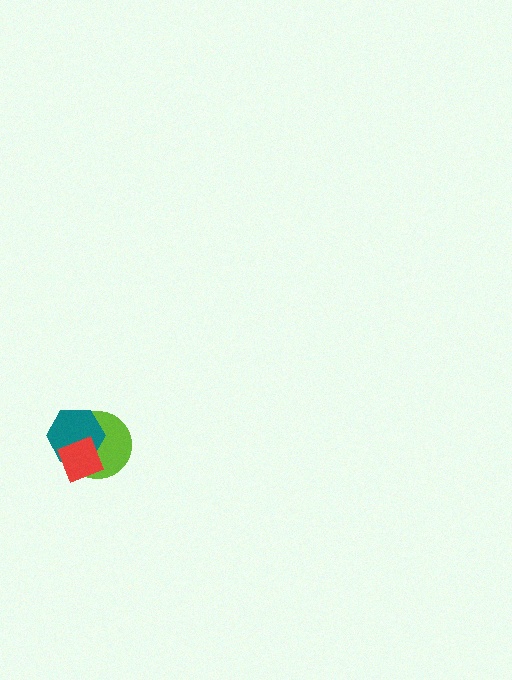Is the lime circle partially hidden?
Yes, it is partially covered by another shape.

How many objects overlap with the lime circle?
2 objects overlap with the lime circle.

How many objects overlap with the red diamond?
2 objects overlap with the red diamond.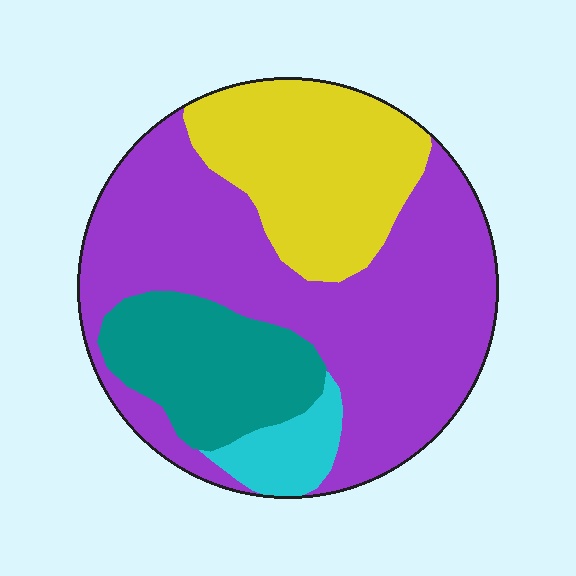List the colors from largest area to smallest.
From largest to smallest: purple, yellow, teal, cyan.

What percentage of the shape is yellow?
Yellow takes up about one quarter (1/4) of the shape.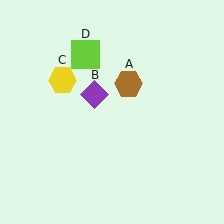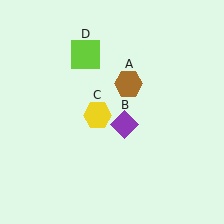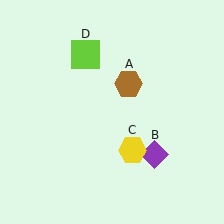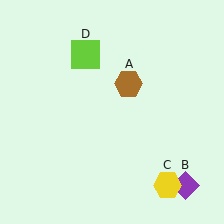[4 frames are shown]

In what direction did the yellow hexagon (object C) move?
The yellow hexagon (object C) moved down and to the right.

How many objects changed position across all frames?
2 objects changed position: purple diamond (object B), yellow hexagon (object C).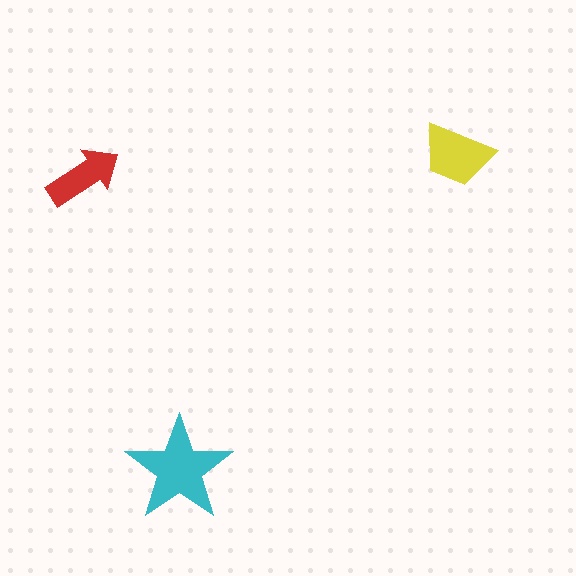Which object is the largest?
The cyan star.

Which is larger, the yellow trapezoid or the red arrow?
The yellow trapezoid.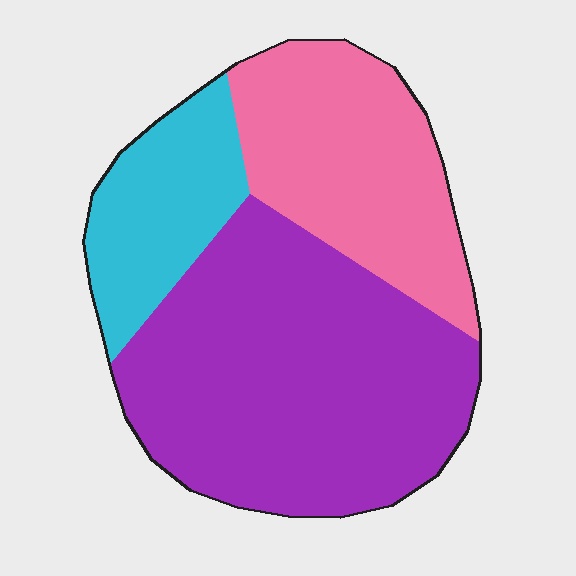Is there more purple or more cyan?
Purple.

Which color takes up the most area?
Purple, at roughly 55%.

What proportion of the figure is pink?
Pink covers around 30% of the figure.